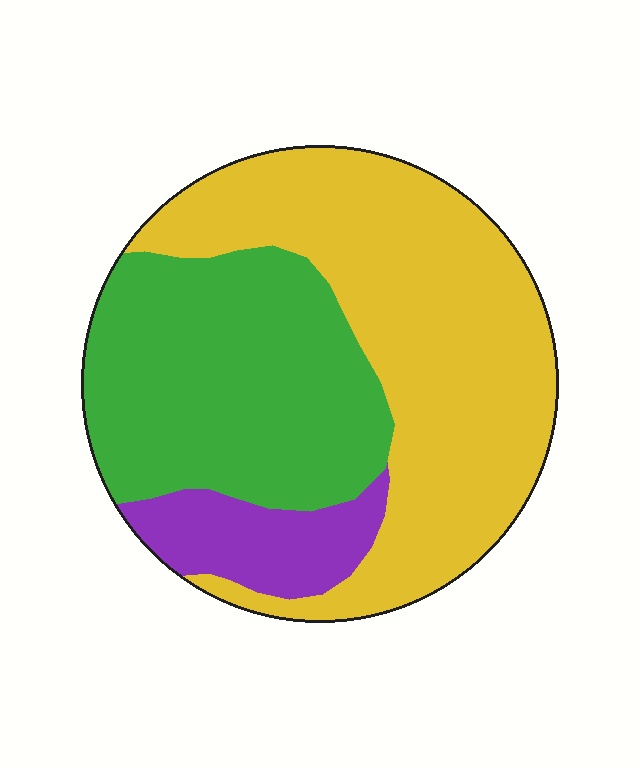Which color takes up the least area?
Purple, at roughly 10%.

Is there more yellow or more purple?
Yellow.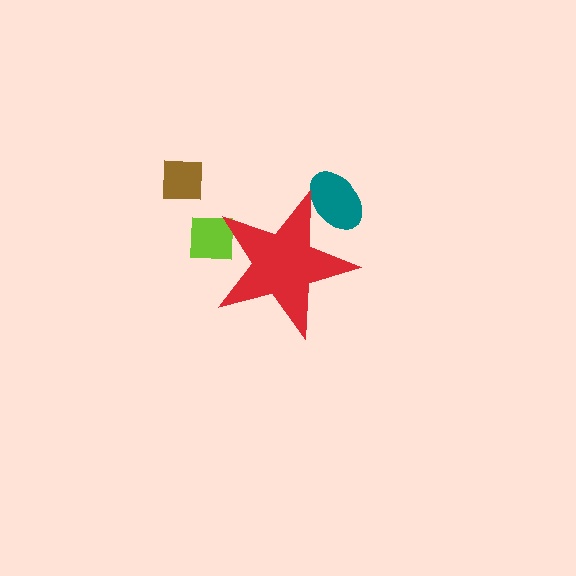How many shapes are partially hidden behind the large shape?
2 shapes are partially hidden.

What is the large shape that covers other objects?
A red star.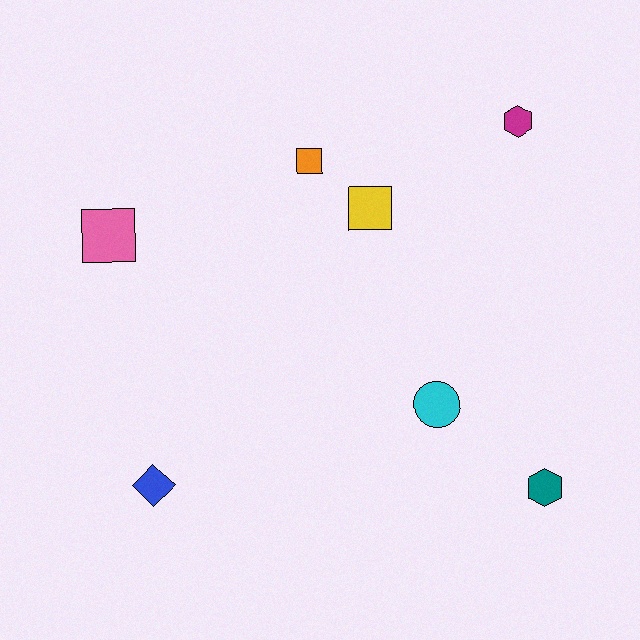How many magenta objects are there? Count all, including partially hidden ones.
There is 1 magenta object.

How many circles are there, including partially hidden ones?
There is 1 circle.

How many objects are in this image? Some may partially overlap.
There are 7 objects.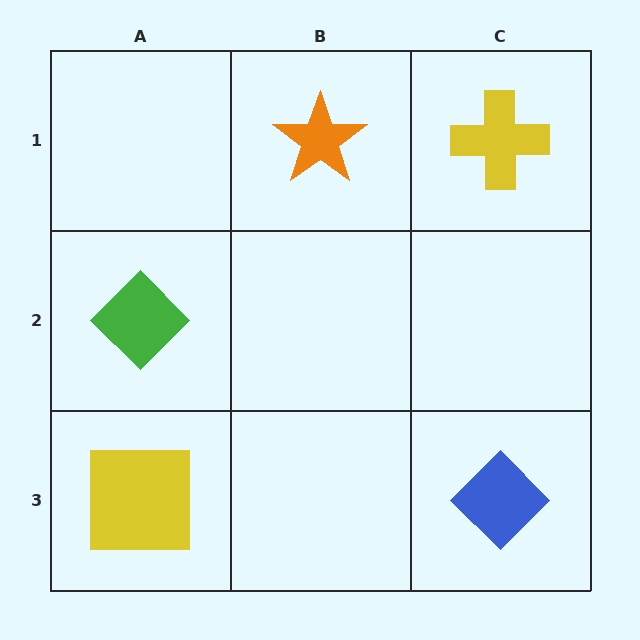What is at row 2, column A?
A green diamond.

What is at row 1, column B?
An orange star.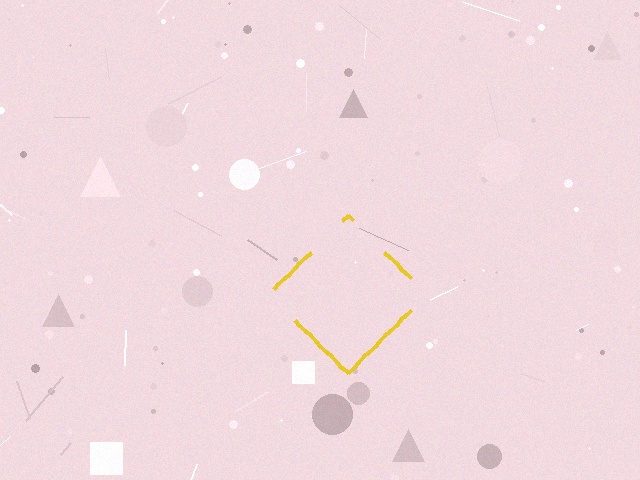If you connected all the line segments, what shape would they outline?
They would outline a diamond.